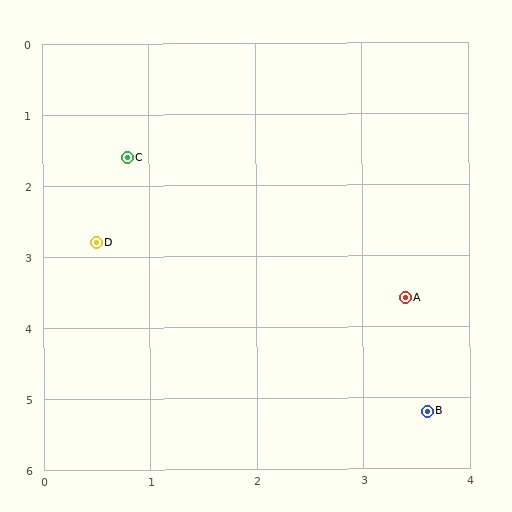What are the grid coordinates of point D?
Point D is at approximately (0.5, 2.8).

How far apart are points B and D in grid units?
Points B and D are about 3.9 grid units apart.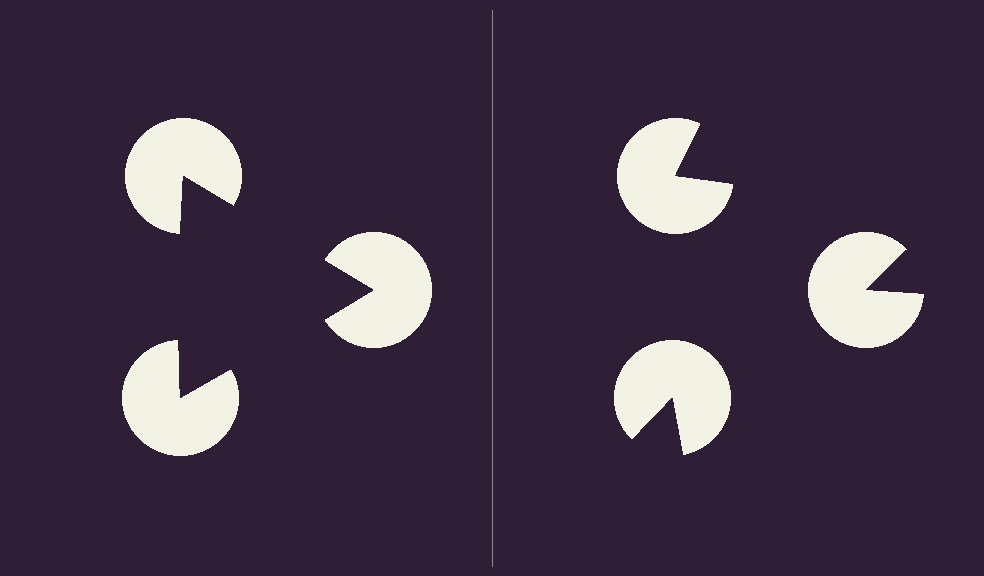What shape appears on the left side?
An illusory triangle.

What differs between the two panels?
The pac-man discs are positioned identically on both sides; only the wedge orientations differ. On the left they align to a triangle; on the right they are misaligned.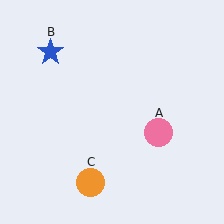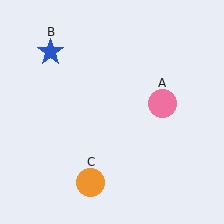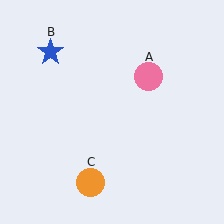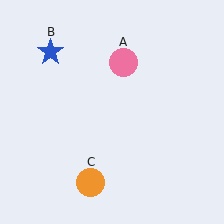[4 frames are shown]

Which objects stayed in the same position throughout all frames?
Blue star (object B) and orange circle (object C) remained stationary.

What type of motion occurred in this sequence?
The pink circle (object A) rotated counterclockwise around the center of the scene.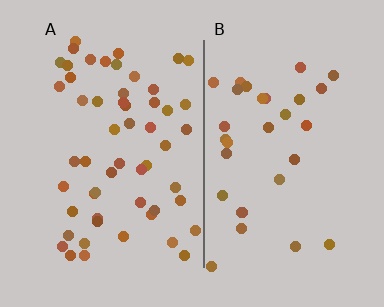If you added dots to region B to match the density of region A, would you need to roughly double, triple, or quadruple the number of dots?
Approximately double.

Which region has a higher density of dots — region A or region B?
A (the left).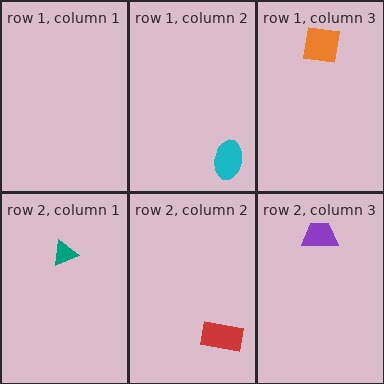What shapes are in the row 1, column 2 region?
The cyan ellipse.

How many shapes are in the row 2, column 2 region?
1.